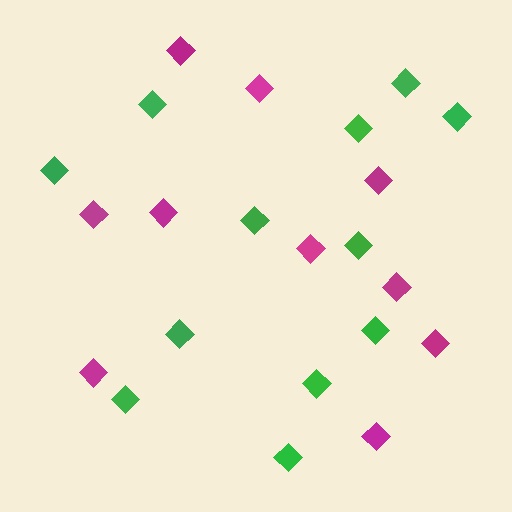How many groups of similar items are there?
There are 2 groups: one group of magenta diamonds (10) and one group of green diamonds (12).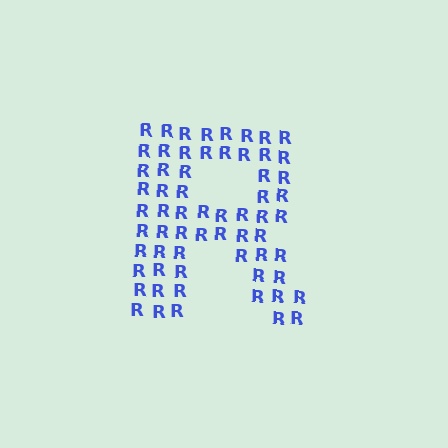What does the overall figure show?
The overall figure shows the letter R.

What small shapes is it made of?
It is made of small letter R's.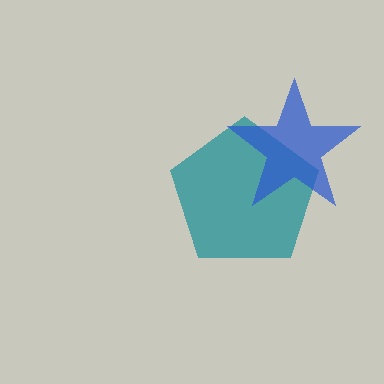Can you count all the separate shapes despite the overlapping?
Yes, there are 2 separate shapes.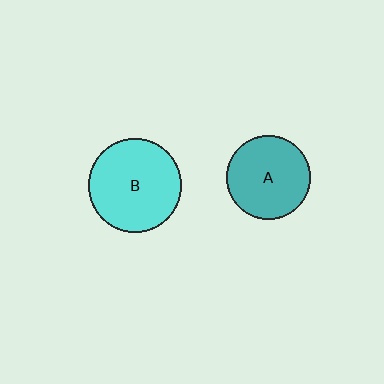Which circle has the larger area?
Circle B (cyan).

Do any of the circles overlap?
No, none of the circles overlap.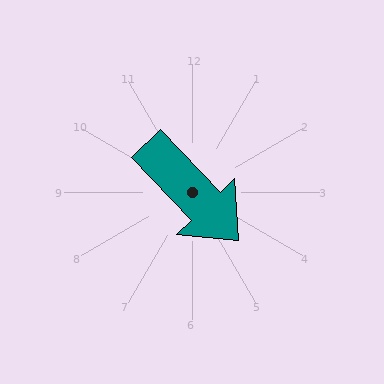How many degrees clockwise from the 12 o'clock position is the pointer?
Approximately 136 degrees.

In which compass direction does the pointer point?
Southeast.